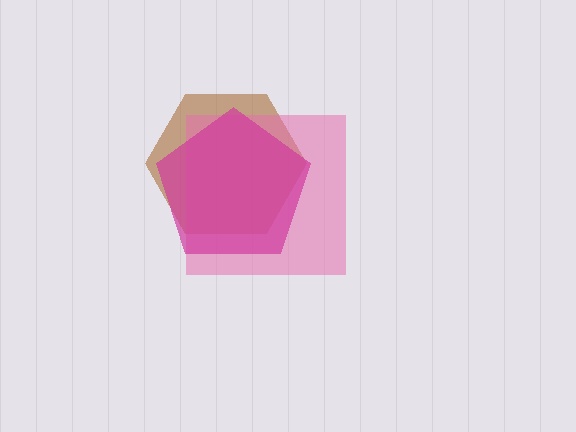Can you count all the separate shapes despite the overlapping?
Yes, there are 3 separate shapes.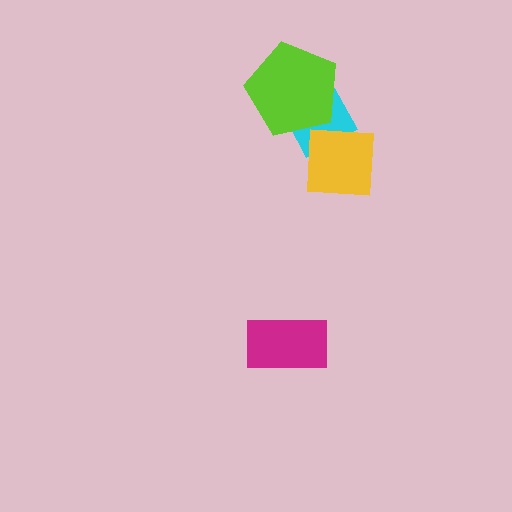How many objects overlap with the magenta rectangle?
0 objects overlap with the magenta rectangle.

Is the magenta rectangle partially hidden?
No, no other shape covers it.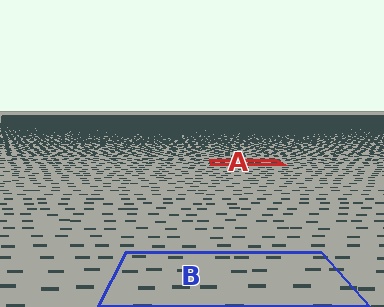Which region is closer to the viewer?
Region B is closer. The texture elements there are larger and more spread out.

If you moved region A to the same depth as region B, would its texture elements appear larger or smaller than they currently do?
They would appear larger. At a closer depth, the same texture elements are projected at a bigger on-screen size.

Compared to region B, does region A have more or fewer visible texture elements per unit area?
Region A has more texture elements per unit area — they are packed more densely because it is farther away.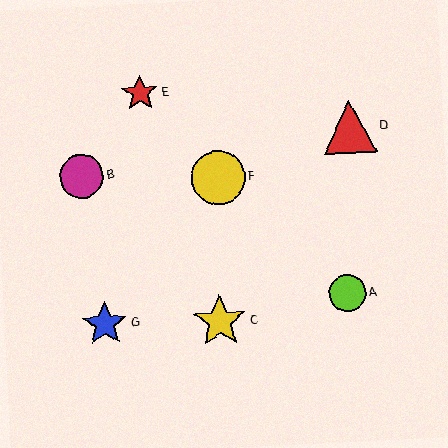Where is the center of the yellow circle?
The center of the yellow circle is at (218, 178).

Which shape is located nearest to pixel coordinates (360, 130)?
The red triangle (labeled D) at (350, 127) is nearest to that location.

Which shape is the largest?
The yellow star (labeled C) is the largest.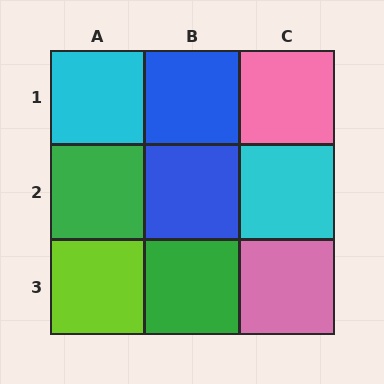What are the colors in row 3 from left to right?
Lime, green, pink.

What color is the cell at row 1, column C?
Pink.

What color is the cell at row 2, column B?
Blue.